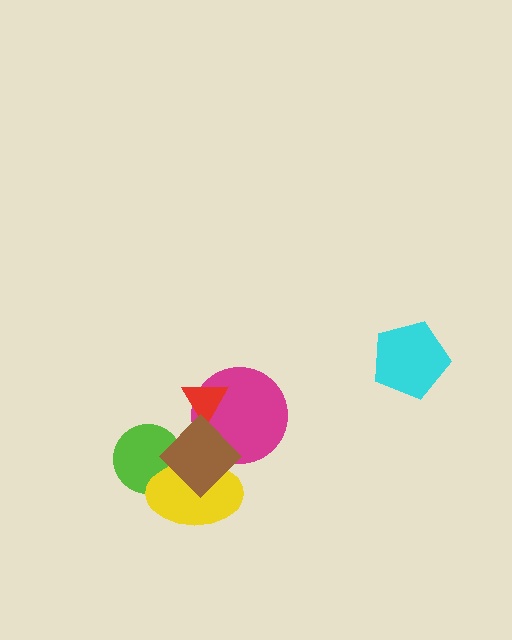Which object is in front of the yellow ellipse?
The brown diamond is in front of the yellow ellipse.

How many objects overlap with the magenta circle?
2 objects overlap with the magenta circle.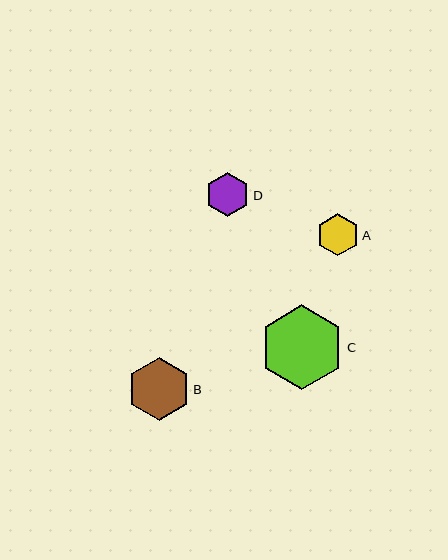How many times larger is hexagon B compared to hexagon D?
Hexagon B is approximately 1.4 times the size of hexagon D.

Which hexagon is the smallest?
Hexagon A is the smallest with a size of approximately 42 pixels.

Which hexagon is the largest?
Hexagon C is the largest with a size of approximately 85 pixels.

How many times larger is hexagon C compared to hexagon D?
Hexagon C is approximately 1.9 times the size of hexagon D.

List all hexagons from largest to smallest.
From largest to smallest: C, B, D, A.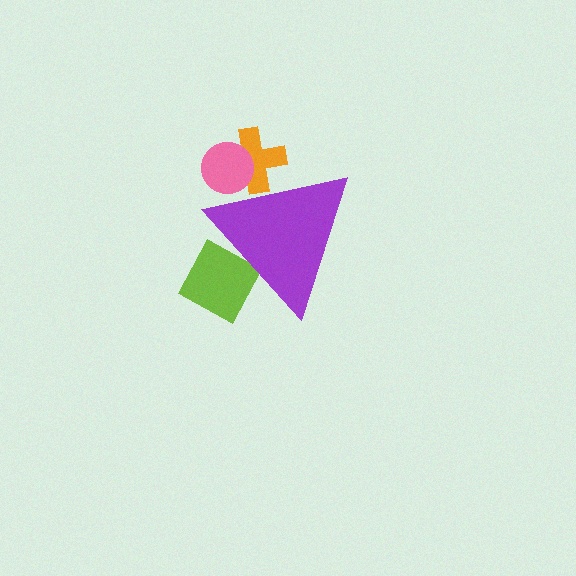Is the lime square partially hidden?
Yes, the lime square is partially hidden behind the purple triangle.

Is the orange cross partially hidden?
Yes, the orange cross is partially hidden behind the purple triangle.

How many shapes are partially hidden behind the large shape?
3 shapes are partially hidden.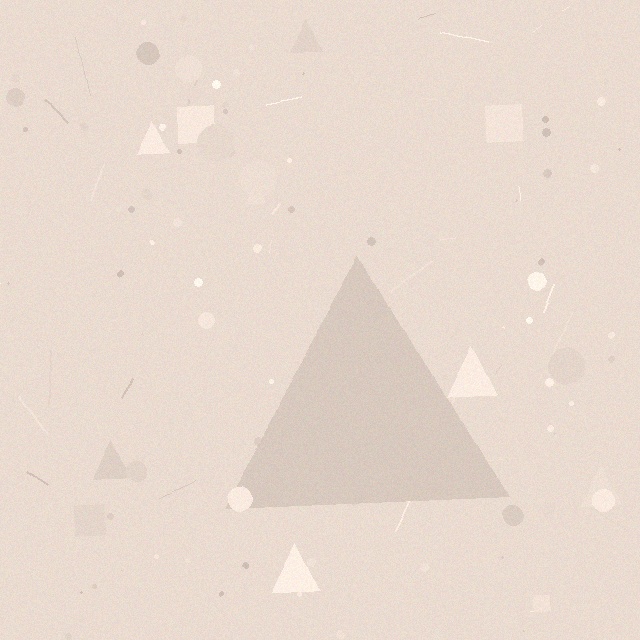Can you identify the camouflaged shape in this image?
The camouflaged shape is a triangle.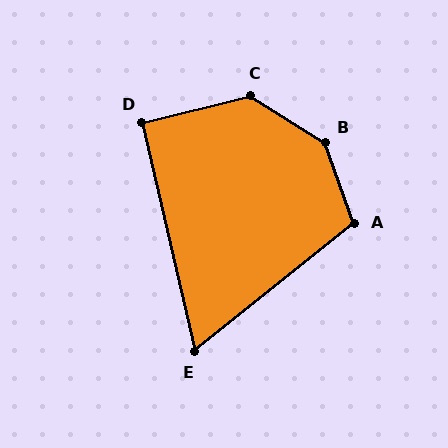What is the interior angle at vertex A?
Approximately 109 degrees (obtuse).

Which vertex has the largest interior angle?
B, at approximately 141 degrees.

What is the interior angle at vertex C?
Approximately 135 degrees (obtuse).